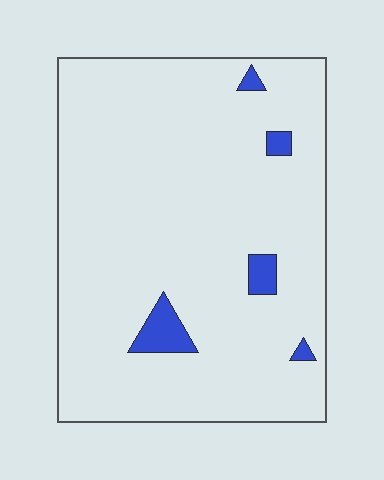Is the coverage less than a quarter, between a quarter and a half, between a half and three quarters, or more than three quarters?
Less than a quarter.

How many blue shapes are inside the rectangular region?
5.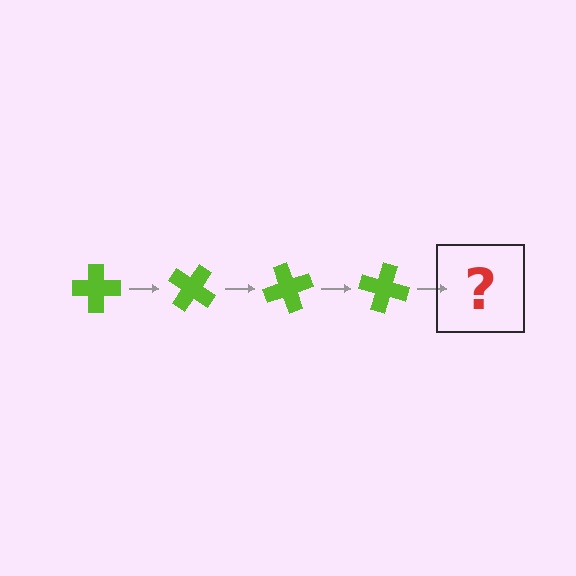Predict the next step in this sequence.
The next step is a lime cross rotated 140 degrees.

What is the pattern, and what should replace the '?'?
The pattern is that the cross rotates 35 degrees each step. The '?' should be a lime cross rotated 140 degrees.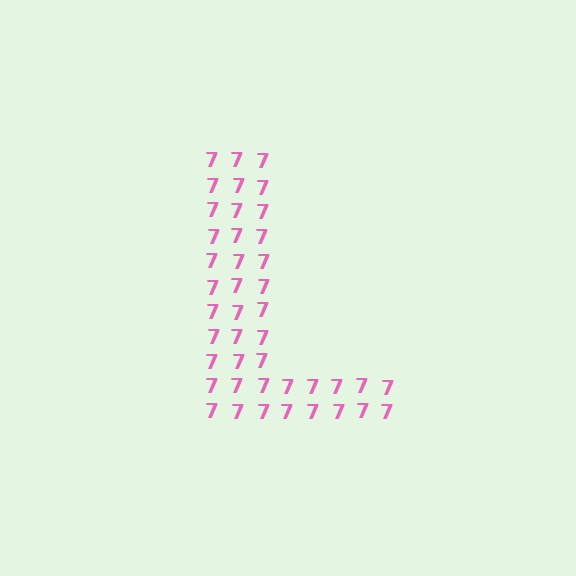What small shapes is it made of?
It is made of small digit 7's.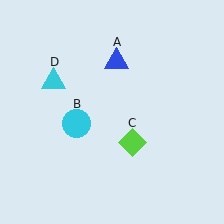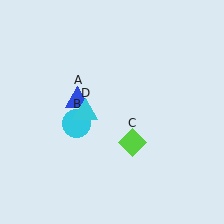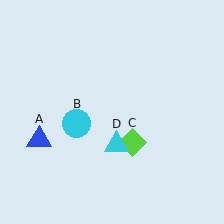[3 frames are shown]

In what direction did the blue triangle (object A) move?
The blue triangle (object A) moved down and to the left.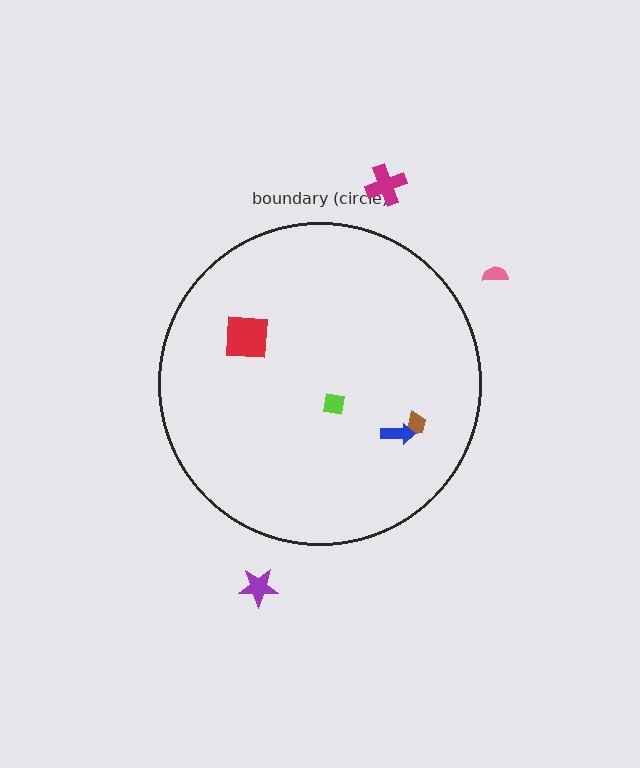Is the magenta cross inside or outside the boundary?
Outside.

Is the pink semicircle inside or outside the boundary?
Outside.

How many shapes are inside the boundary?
4 inside, 3 outside.